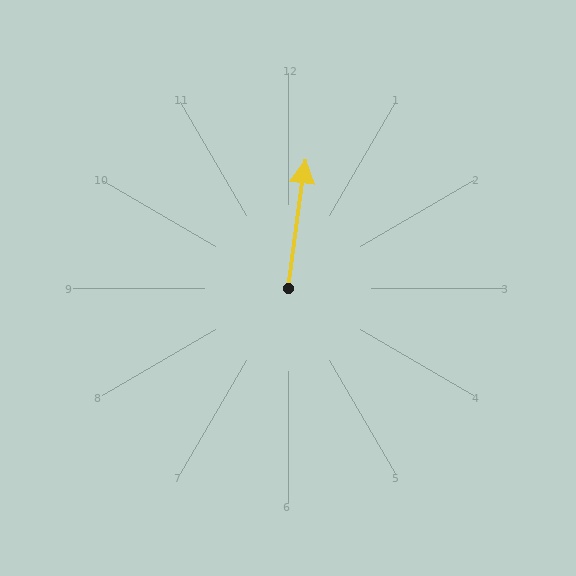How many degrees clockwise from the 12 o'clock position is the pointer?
Approximately 8 degrees.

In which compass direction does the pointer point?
North.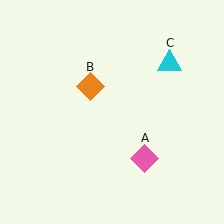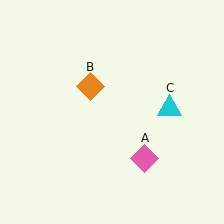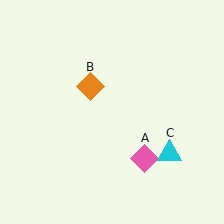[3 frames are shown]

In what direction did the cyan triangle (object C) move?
The cyan triangle (object C) moved down.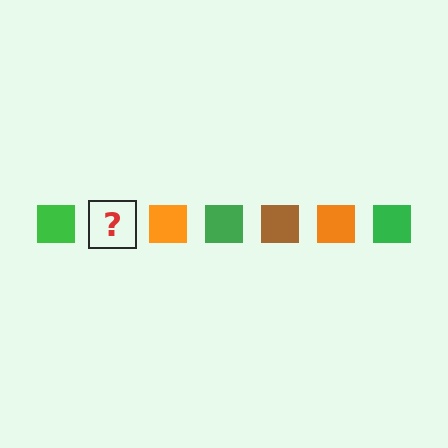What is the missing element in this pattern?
The missing element is a brown square.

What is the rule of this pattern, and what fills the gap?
The rule is that the pattern cycles through green, brown, orange squares. The gap should be filled with a brown square.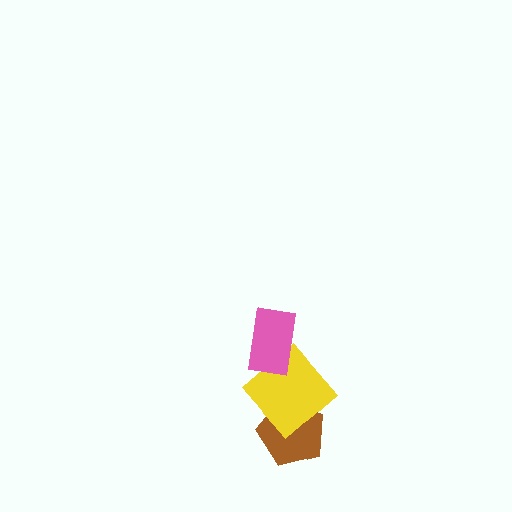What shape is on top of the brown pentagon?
The yellow diamond is on top of the brown pentagon.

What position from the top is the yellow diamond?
The yellow diamond is 2nd from the top.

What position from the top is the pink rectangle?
The pink rectangle is 1st from the top.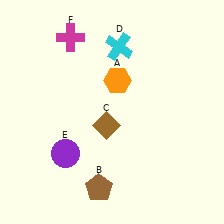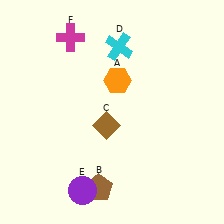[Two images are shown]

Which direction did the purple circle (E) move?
The purple circle (E) moved down.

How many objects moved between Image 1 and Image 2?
1 object moved between the two images.